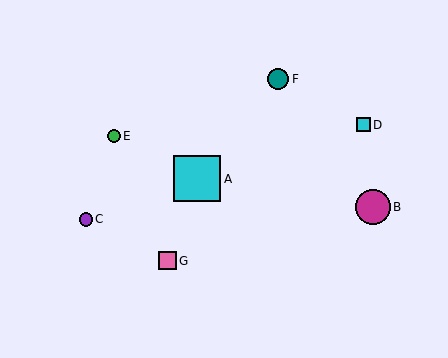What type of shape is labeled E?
Shape E is a green circle.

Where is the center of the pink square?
The center of the pink square is at (167, 261).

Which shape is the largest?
The cyan square (labeled A) is the largest.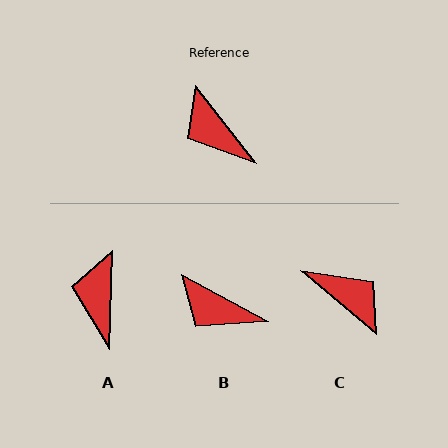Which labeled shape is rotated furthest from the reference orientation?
C, about 168 degrees away.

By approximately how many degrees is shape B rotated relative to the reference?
Approximately 24 degrees counter-clockwise.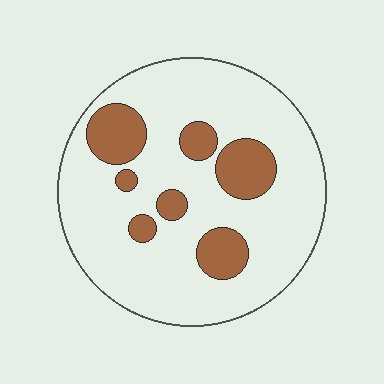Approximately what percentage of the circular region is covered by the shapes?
Approximately 20%.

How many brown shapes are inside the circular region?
7.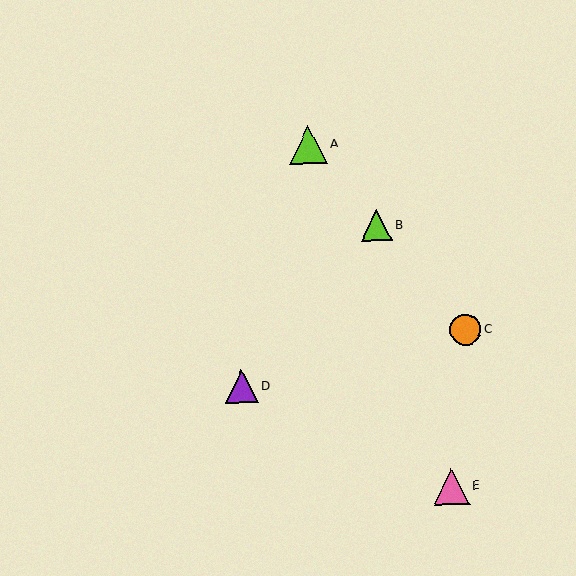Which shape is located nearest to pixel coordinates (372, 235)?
The lime triangle (labeled B) at (376, 225) is nearest to that location.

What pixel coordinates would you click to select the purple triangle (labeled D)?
Click at (242, 387) to select the purple triangle D.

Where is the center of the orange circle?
The center of the orange circle is at (465, 330).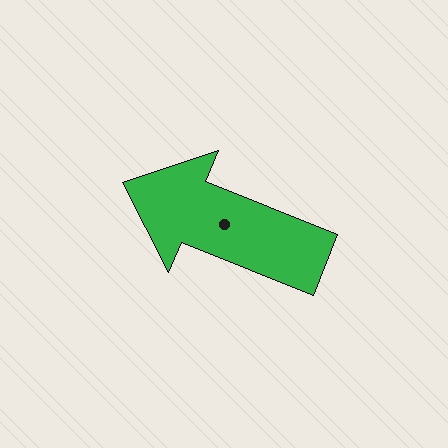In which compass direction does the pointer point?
West.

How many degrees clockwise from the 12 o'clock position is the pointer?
Approximately 292 degrees.